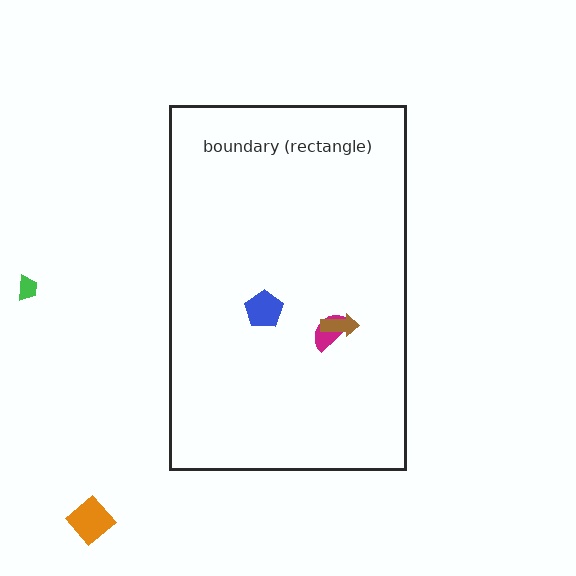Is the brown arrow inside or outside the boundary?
Inside.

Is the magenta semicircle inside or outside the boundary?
Inside.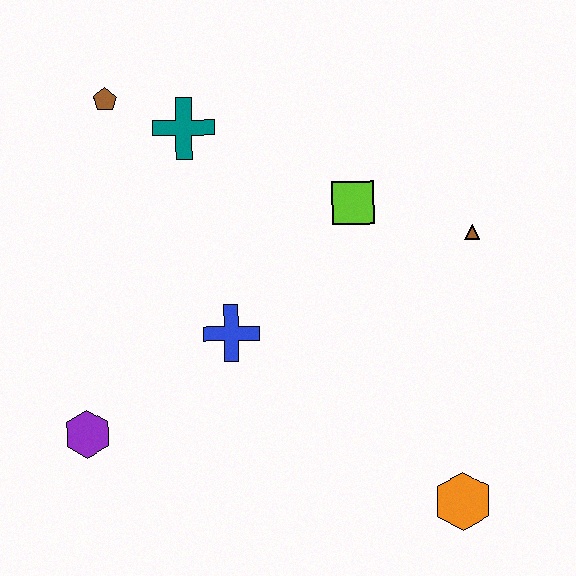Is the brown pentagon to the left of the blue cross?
Yes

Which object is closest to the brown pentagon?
The teal cross is closest to the brown pentagon.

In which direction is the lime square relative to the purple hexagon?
The lime square is to the right of the purple hexagon.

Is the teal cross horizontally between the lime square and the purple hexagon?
Yes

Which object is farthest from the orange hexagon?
The brown pentagon is farthest from the orange hexagon.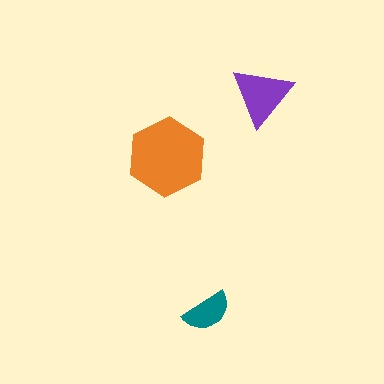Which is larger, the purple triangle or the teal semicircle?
The purple triangle.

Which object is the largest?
The orange hexagon.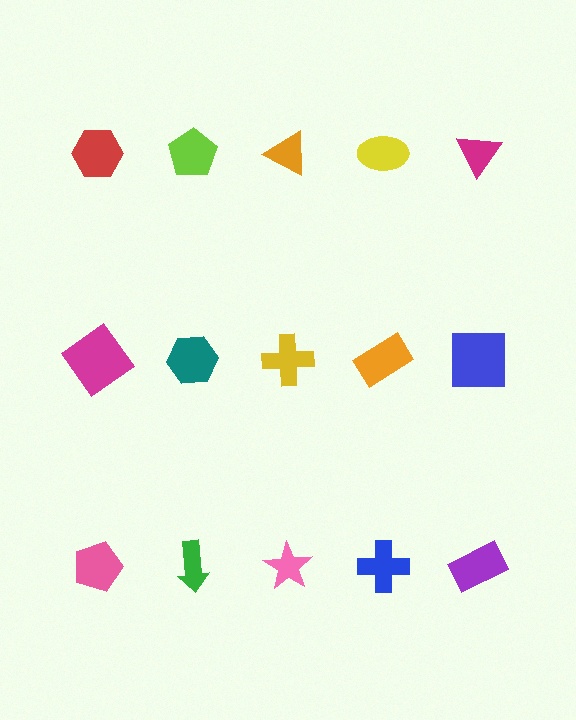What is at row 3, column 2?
A green arrow.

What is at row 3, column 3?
A pink star.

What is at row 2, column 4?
An orange rectangle.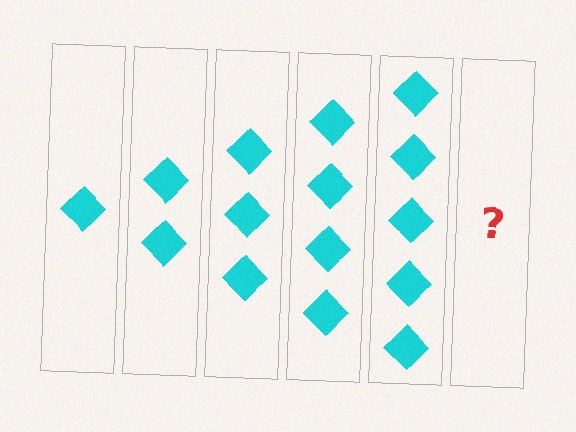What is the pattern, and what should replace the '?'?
The pattern is that each step adds one more diamond. The '?' should be 6 diamonds.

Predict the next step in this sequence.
The next step is 6 diamonds.